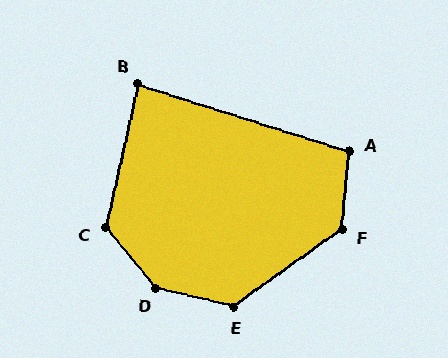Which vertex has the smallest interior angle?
B, at approximately 85 degrees.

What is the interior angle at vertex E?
Approximately 131 degrees (obtuse).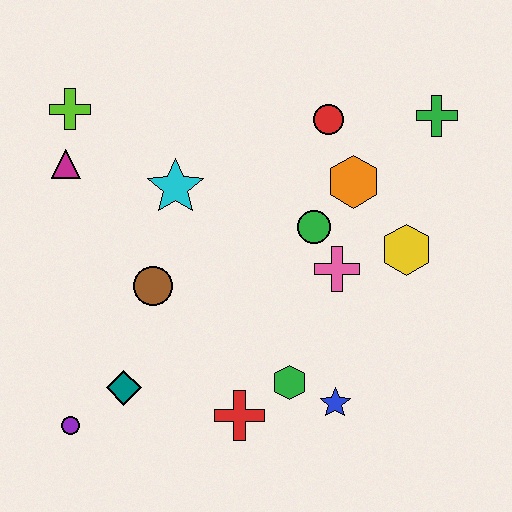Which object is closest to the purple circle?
The teal diamond is closest to the purple circle.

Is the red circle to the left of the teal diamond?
No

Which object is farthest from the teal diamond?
The green cross is farthest from the teal diamond.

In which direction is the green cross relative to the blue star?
The green cross is above the blue star.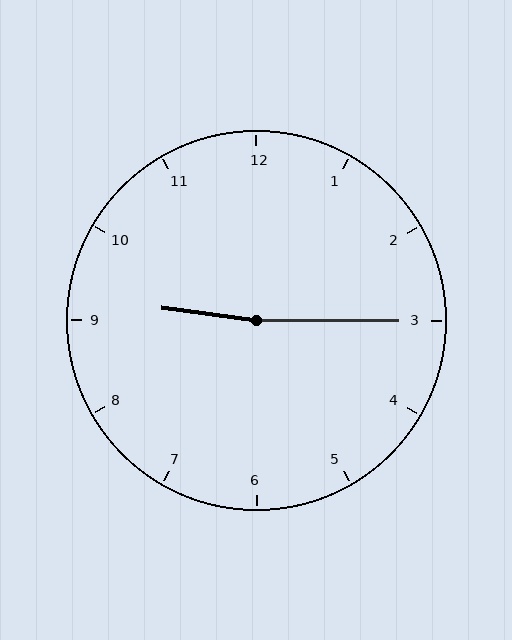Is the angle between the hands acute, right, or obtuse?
It is obtuse.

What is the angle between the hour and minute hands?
Approximately 172 degrees.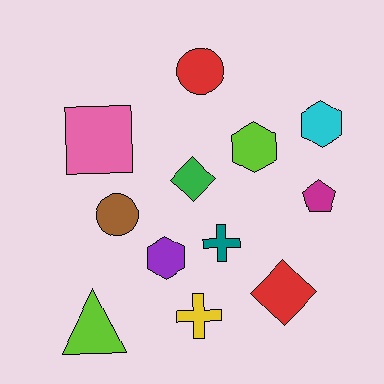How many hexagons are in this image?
There are 3 hexagons.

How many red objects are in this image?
There are 2 red objects.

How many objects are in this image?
There are 12 objects.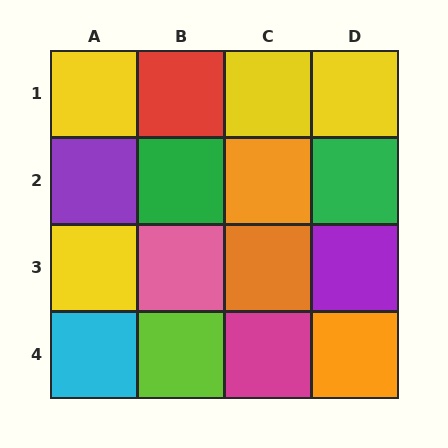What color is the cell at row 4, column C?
Magenta.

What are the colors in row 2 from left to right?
Purple, green, orange, green.